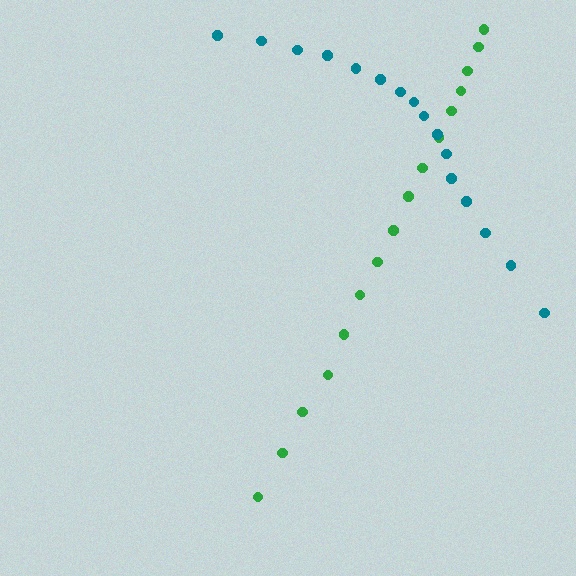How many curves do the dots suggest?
There are 2 distinct paths.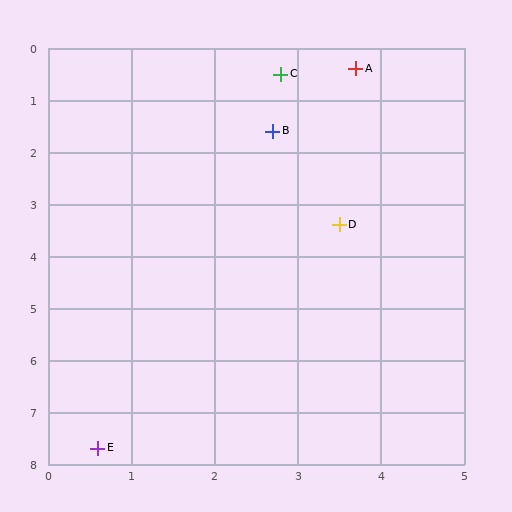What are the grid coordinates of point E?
Point E is at approximately (0.6, 7.7).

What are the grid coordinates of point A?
Point A is at approximately (3.7, 0.4).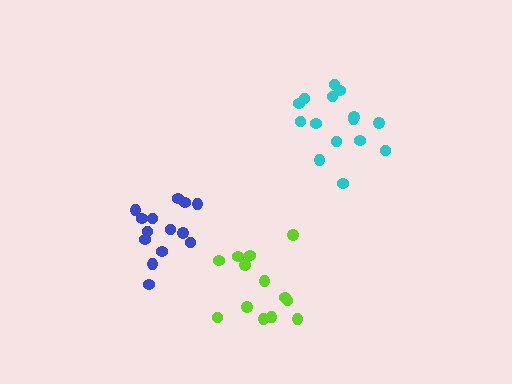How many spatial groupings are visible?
There are 3 spatial groupings.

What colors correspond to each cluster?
The clusters are colored: cyan, blue, lime.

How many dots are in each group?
Group 1: 15 dots, Group 2: 14 dots, Group 3: 13 dots (42 total).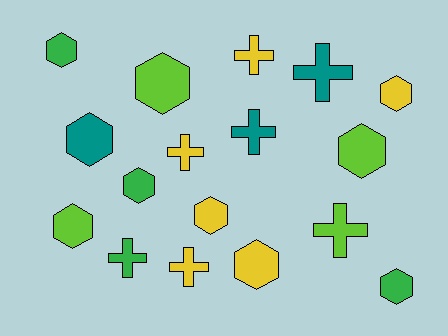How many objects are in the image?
There are 17 objects.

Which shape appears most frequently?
Hexagon, with 10 objects.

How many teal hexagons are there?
There is 1 teal hexagon.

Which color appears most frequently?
Yellow, with 6 objects.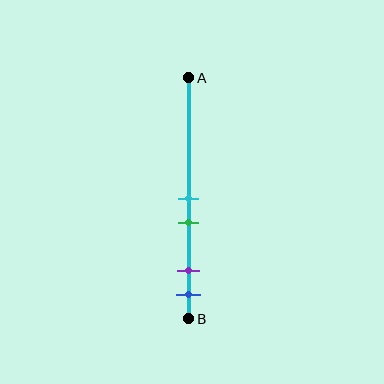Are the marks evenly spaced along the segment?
No, the marks are not evenly spaced.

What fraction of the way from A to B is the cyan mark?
The cyan mark is approximately 50% (0.5) of the way from A to B.